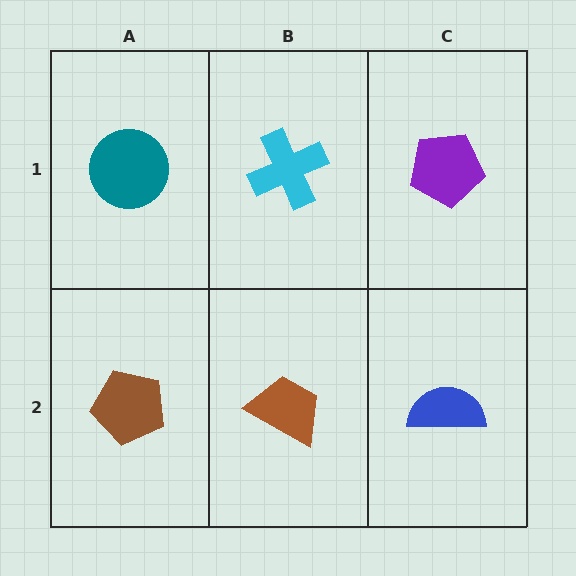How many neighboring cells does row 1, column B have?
3.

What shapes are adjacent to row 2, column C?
A purple pentagon (row 1, column C), a brown trapezoid (row 2, column B).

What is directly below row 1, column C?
A blue semicircle.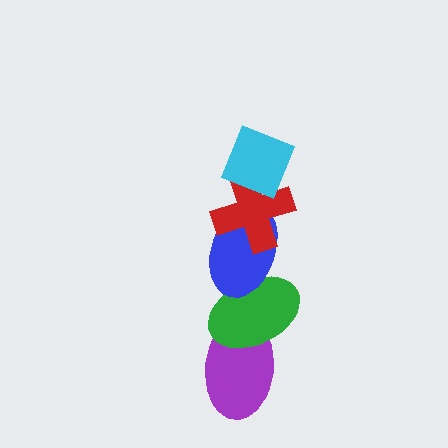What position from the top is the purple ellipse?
The purple ellipse is 5th from the top.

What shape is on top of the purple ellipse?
The green ellipse is on top of the purple ellipse.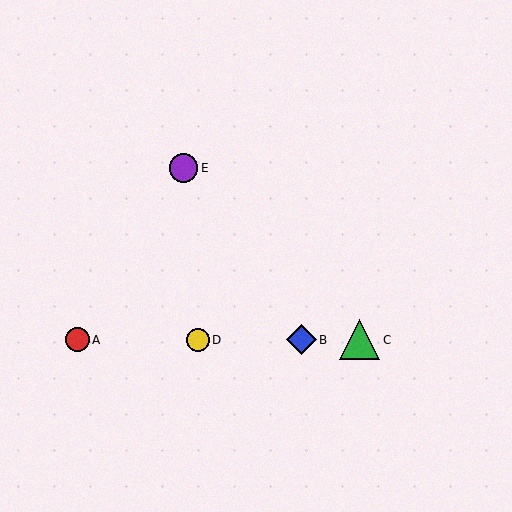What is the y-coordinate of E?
Object E is at y≈168.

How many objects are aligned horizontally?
4 objects (A, B, C, D) are aligned horizontally.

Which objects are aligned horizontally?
Objects A, B, C, D are aligned horizontally.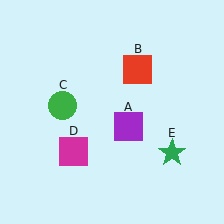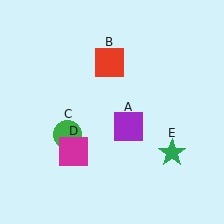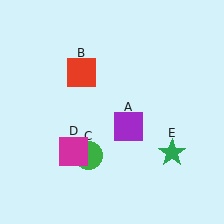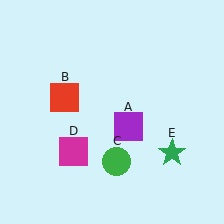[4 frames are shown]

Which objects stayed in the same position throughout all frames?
Purple square (object A) and magenta square (object D) and green star (object E) remained stationary.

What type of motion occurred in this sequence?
The red square (object B), green circle (object C) rotated counterclockwise around the center of the scene.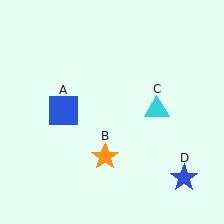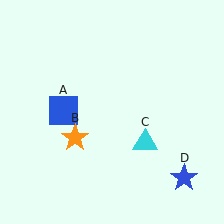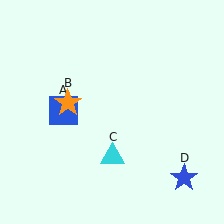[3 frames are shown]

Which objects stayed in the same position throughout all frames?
Blue square (object A) and blue star (object D) remained stationary.